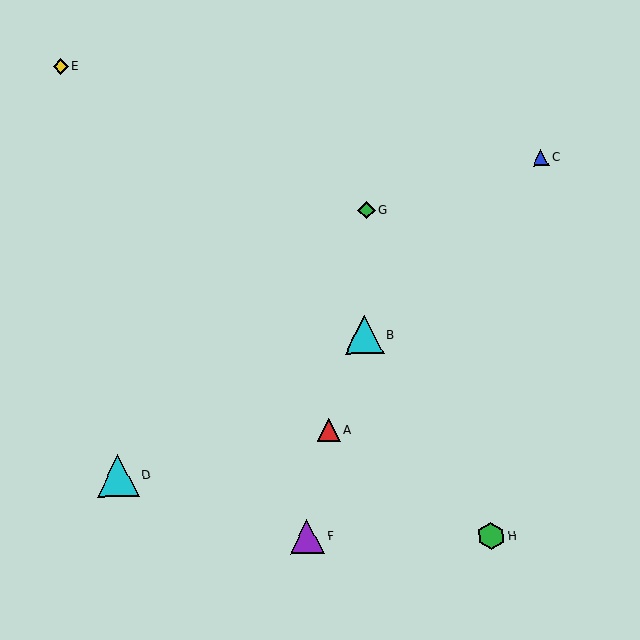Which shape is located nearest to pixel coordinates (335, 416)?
The red triangle (labeled A) at (329, 429) is nearest to that location.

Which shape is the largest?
The cyan triangle (labeled D) is the largest.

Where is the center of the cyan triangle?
The center of the cyan triangle is at (364, 335).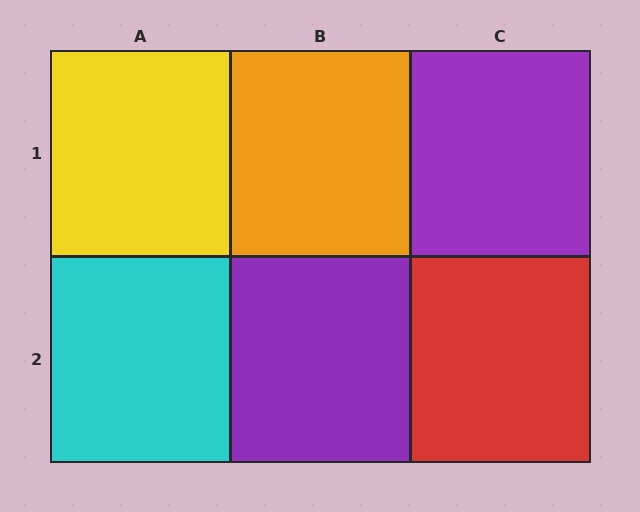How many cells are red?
1 cell is red.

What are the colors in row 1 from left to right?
Yellow, orange, purple.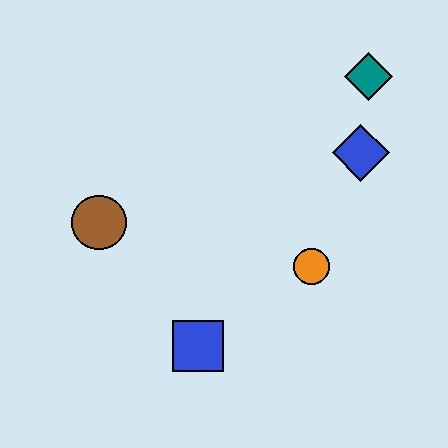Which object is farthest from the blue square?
The teal diamond is farthest from the blue square.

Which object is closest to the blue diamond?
The teal diamond is closest to the blue diamond.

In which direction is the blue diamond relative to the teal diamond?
The blue diamond is below the teal diamond.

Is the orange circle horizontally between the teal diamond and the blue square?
Yes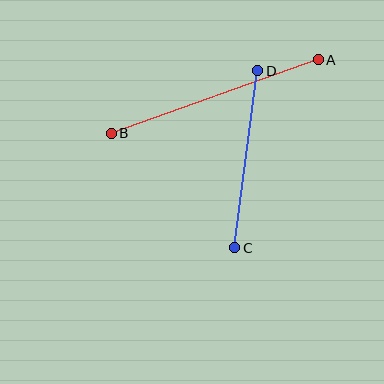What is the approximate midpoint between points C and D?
The midpoint is at approximately (246, 159) pixels.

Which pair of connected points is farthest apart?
Points A and B are farthest apart.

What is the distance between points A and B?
The distance is approximately 219 pixels.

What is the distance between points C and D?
The distance is approximately 178 pixels.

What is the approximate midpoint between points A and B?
The midpoint is at approximately (215, 97) pixels.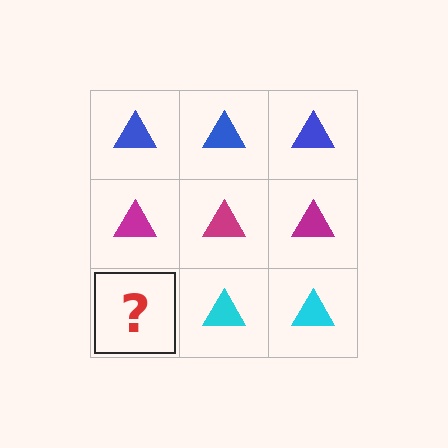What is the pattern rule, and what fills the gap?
The rule is that each row has a consistent color. The gap should be filled with a cyan triangle.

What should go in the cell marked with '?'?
The missing cell should contain a cyan triangle.